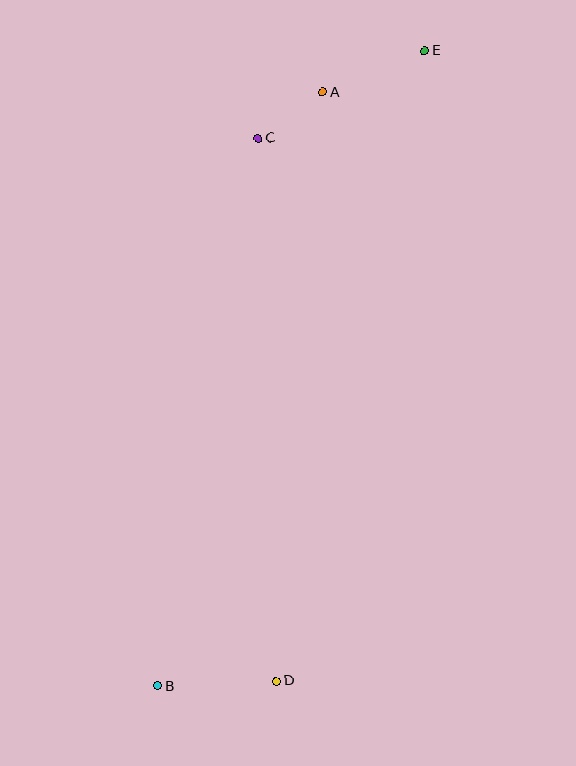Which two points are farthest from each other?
Points B and E are farthest from each other.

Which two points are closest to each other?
Points A and C are closest to each other.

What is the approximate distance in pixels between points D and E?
The distance between D and E is approximately 647 pixels.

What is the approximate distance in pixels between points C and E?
The distance between C and E is approximately 188 pixels.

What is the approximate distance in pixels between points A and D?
The distance between A and D is approximately 590 pixels.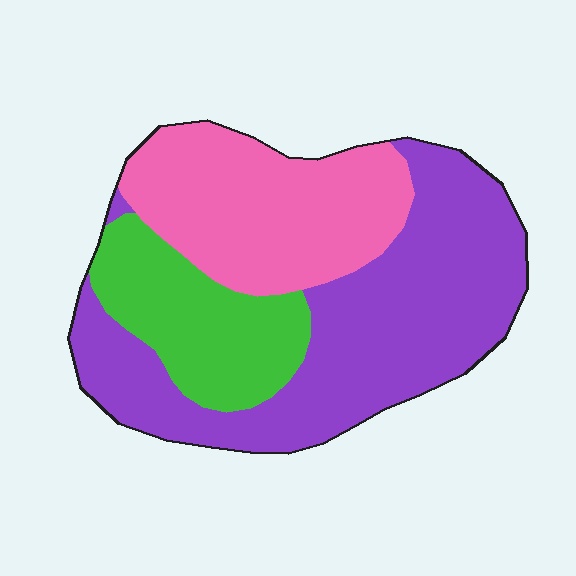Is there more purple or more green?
Purple.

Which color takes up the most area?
Purple, at roughly 50%.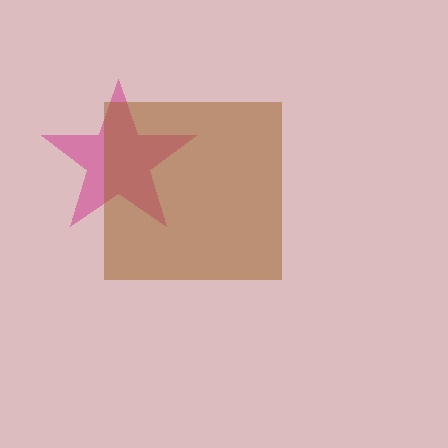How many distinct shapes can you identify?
There are 2 distinct shapes: a magenta star, a brown square.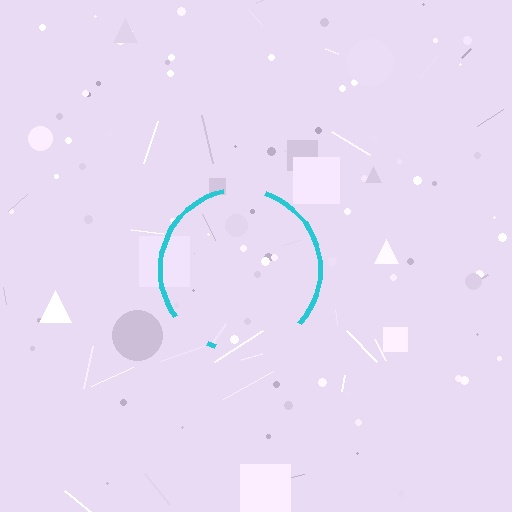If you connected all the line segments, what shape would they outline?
They would outline a circle.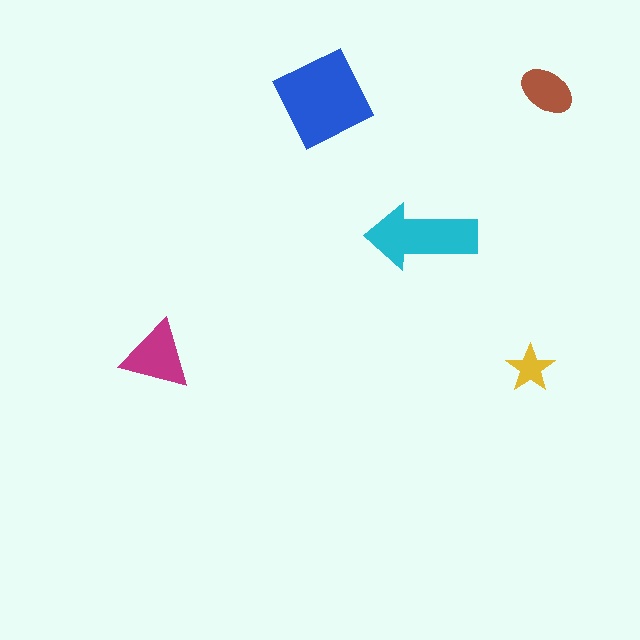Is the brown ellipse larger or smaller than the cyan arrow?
Smaller.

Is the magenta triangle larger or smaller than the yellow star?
Larger.